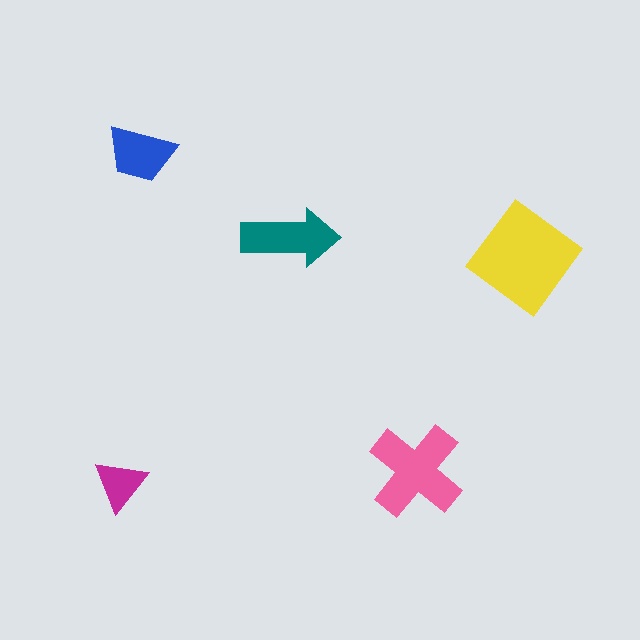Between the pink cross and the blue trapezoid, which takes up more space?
The pink cross.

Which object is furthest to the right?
The yellow diamond is rightmost.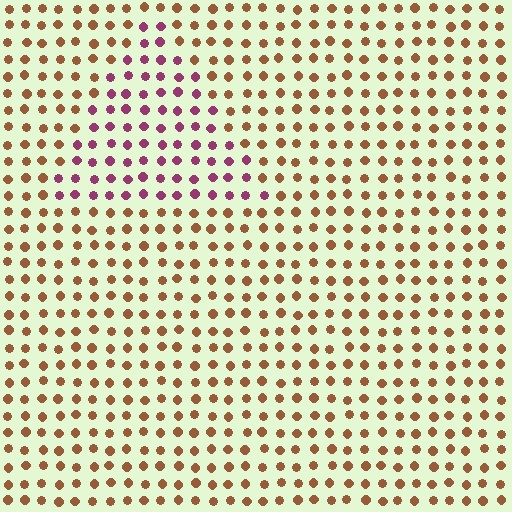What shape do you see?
I see a triangle.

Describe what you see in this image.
The image is filled with small brown elements in a uniform arrangement. A triangle-shaped region is visible where the elements are tinted to a slightly different hue, forming a subtle color boundary.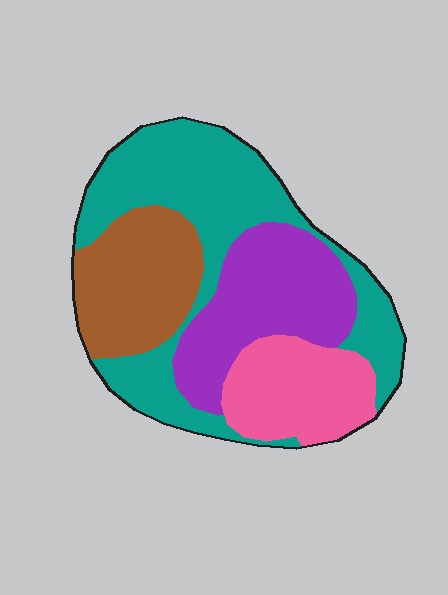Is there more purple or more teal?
Teal.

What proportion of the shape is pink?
Pink covers roughly 15% of the shape.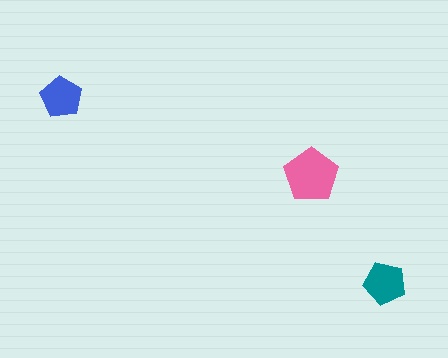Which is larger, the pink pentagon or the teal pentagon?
The pink one.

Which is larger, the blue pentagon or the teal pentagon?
The teal one.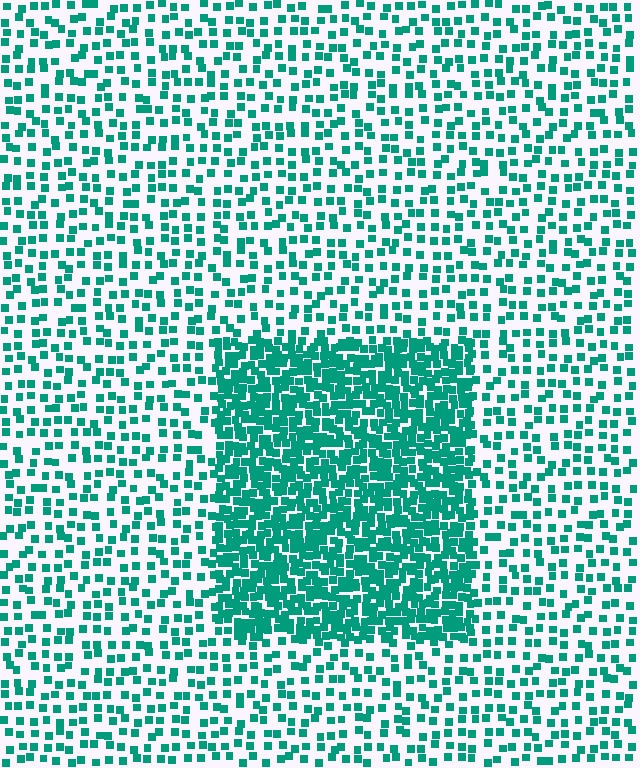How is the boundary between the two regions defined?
The boundary is defined by a change in element density (approximately 2.6x ratio). All elements are the same color, size, and shape.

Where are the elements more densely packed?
The elements are more densely packed inside the rectangle boundary.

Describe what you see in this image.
The image contains small teal elements arranged at two different densities. A rectangle-shaped region is visible where the elements are more densely packed than the surrounding area.